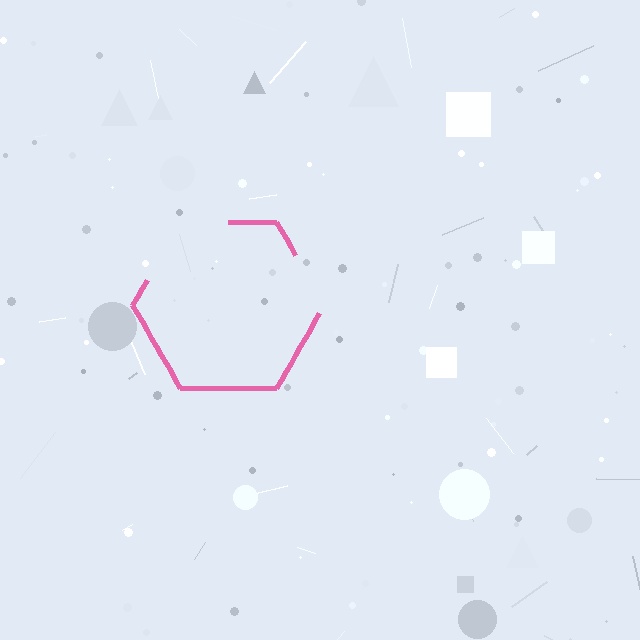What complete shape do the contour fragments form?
The contour fragments form a hexagon.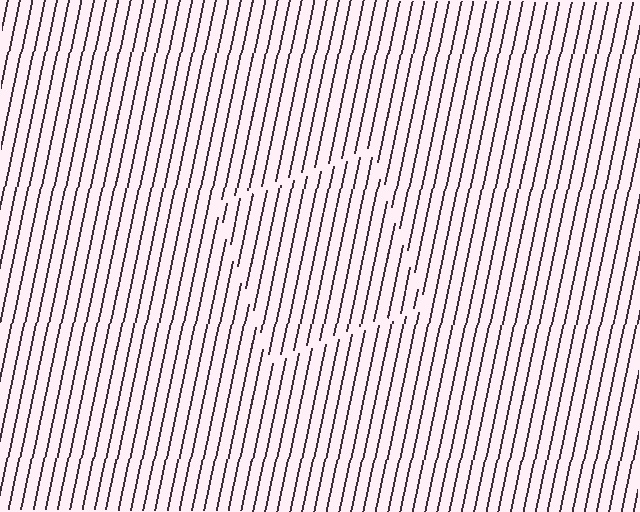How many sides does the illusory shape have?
4 sides — the line-ends trace a square.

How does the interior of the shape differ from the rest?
The interior of the shape contains the same grating, shifted by half a period — the contour is defined by the phase discontinuity where line-ends from the inner and outer gratings abut.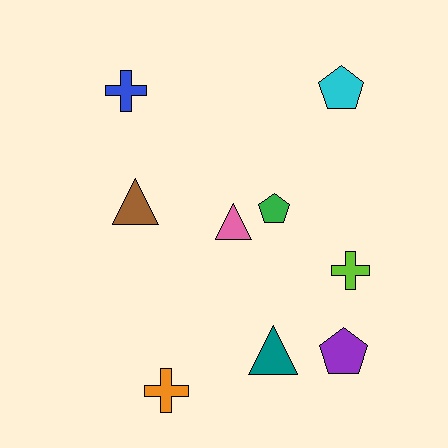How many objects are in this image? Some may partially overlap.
There are 9 objects.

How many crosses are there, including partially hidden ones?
There are 3 crosses.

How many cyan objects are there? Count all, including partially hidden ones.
There is 1 cyan object.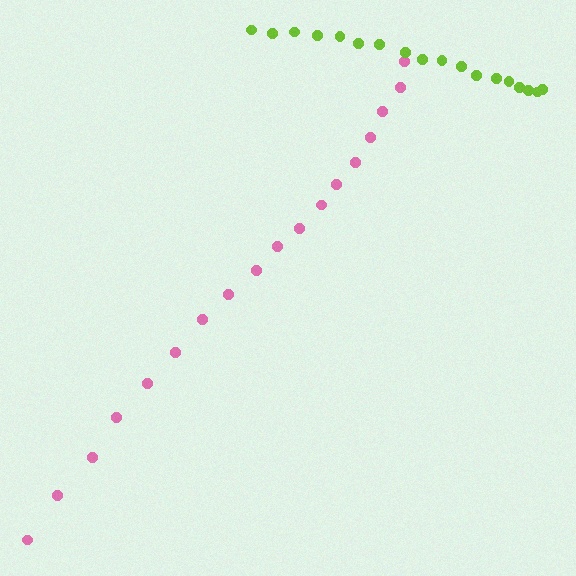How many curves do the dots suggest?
There are 2 distinct paths.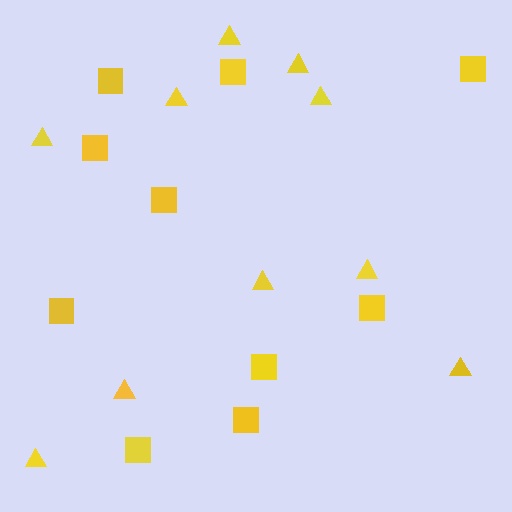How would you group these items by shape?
There are 2 groups: one group of squares (10) and one group of triangles (10).